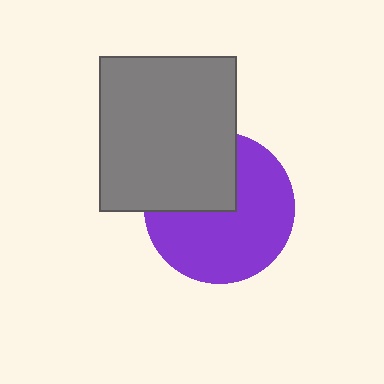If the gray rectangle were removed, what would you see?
You would see the complete purple circle.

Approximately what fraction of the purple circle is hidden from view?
Roughly 34% of the purple circle is hidden behind the gray rectangle.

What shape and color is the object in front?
The object in front is a gray rectangle.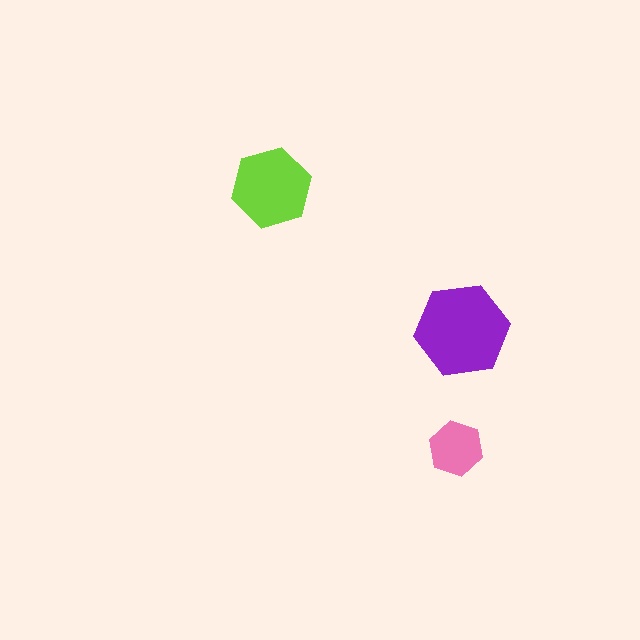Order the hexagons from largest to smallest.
the purple one, the lime one, the pink one.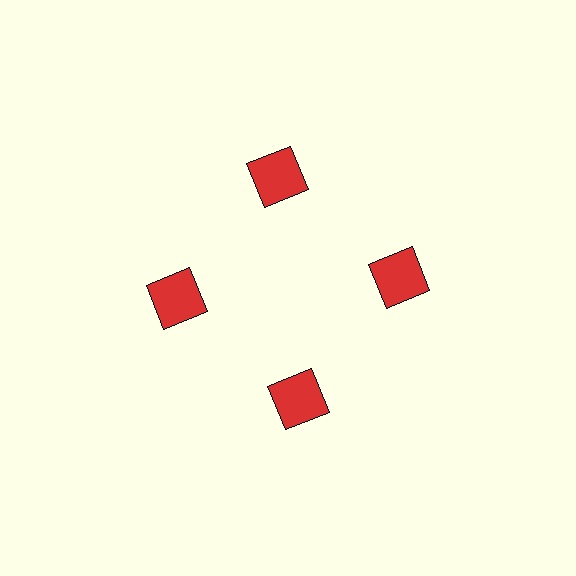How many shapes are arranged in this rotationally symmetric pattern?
There are 4 shapes, arranged in 4 groups of 1.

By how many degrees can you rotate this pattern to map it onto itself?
The pattern maps onto itself every 90 degrees of rotation.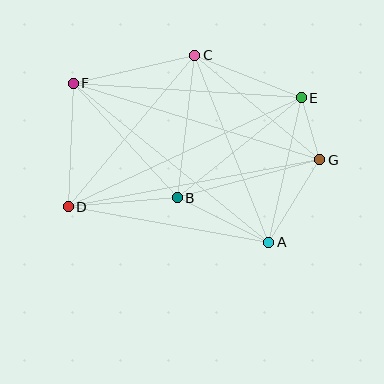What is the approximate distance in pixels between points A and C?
The distance between A and C is approximately 201 pixels.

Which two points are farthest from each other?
Points F and G are farthest from each other.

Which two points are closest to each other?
Points E and G are closest to each other.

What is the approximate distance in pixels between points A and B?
The distance between A and B is approximately 102 pixels.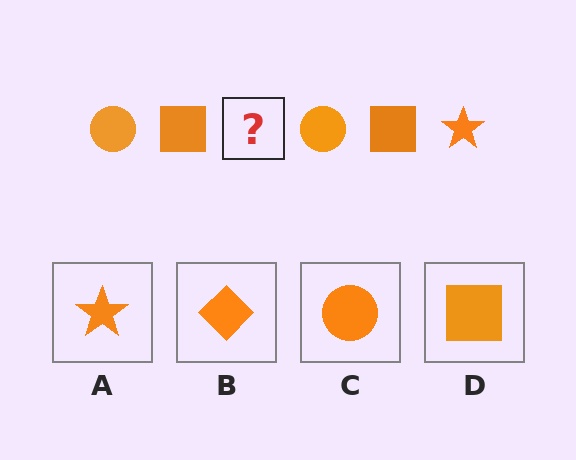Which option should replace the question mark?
Option A.